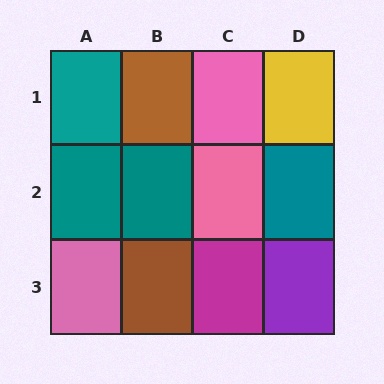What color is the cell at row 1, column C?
Pink.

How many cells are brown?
2 cells are brown.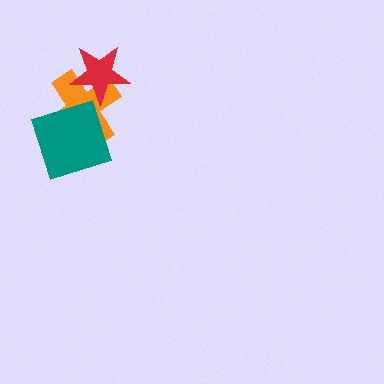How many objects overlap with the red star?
1 object overlaps with the red star.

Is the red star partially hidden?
No, no other shape covers it.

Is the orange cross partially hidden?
Yes, it is partially covered by another shape.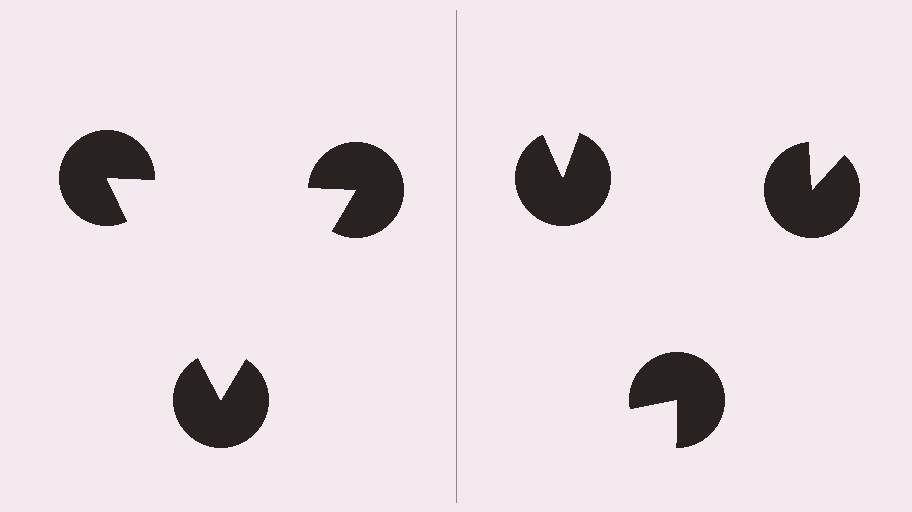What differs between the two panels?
The pac-man discs are positioned identically on both sides; only the wedge orientations differ. On the left they align to a triangle; on the right they are misaligned.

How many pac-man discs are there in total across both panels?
6 — 3 on each side.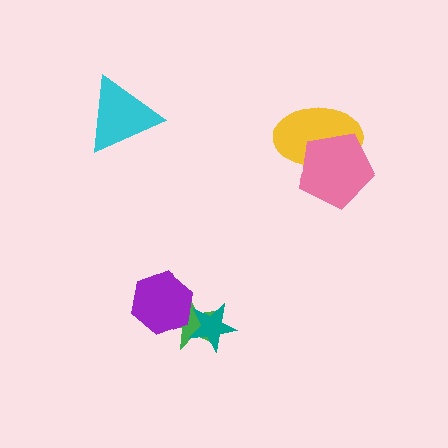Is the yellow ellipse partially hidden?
Yes, it is partially covered by another shape.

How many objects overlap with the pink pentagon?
1 object overlaps with the pink pentagon.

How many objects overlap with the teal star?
1 object overlaps with the teal star.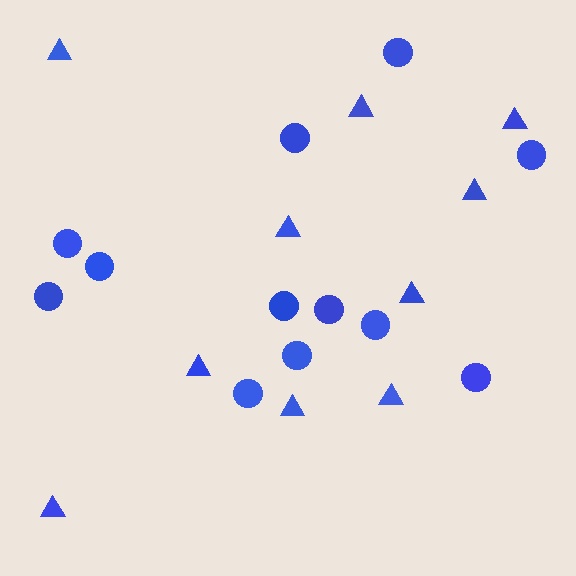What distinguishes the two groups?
There are 2 groups: one group of circles (12) and one group of triangles (10).